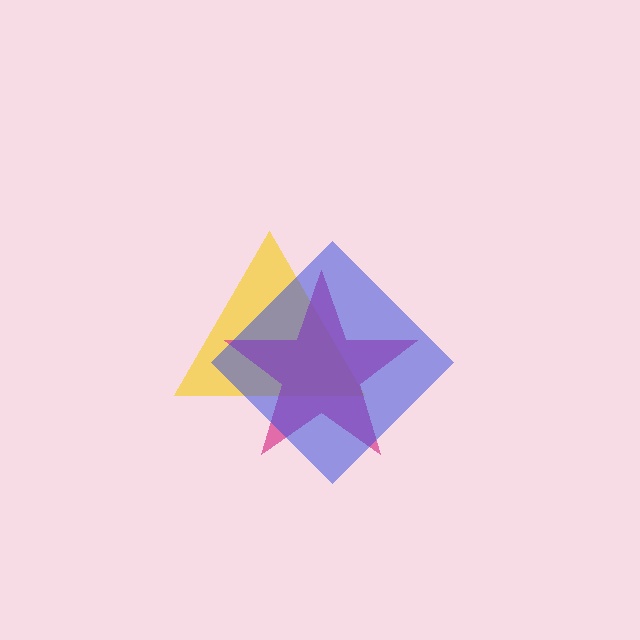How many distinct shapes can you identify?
There are 3 distinct shapes: a yellow triangle, a magenta star, a blue diamond.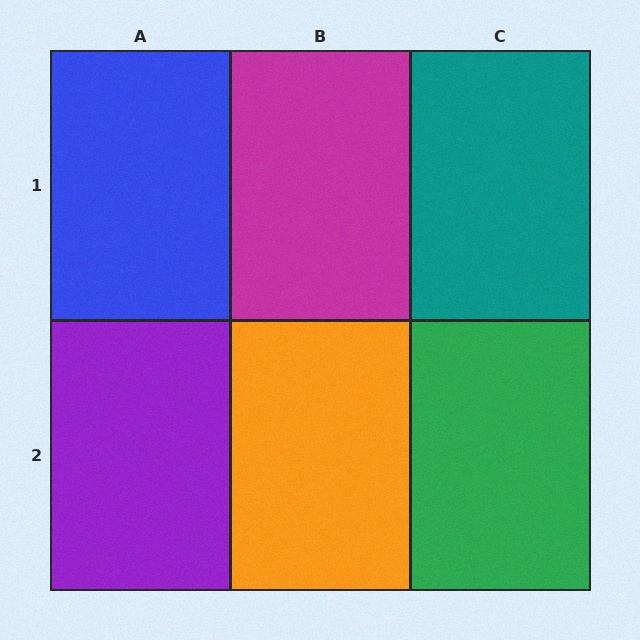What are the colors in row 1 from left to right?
Blue, magenta, teal.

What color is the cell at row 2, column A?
Purple.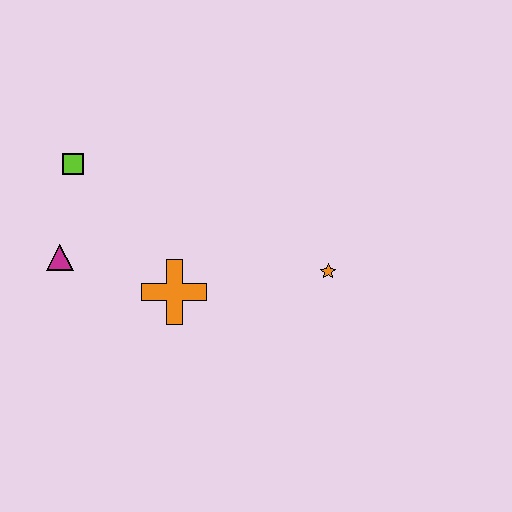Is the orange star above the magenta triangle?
No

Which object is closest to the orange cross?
The magenta triangle is closest to the orange cross.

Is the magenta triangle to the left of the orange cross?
Yes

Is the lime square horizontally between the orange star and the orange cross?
No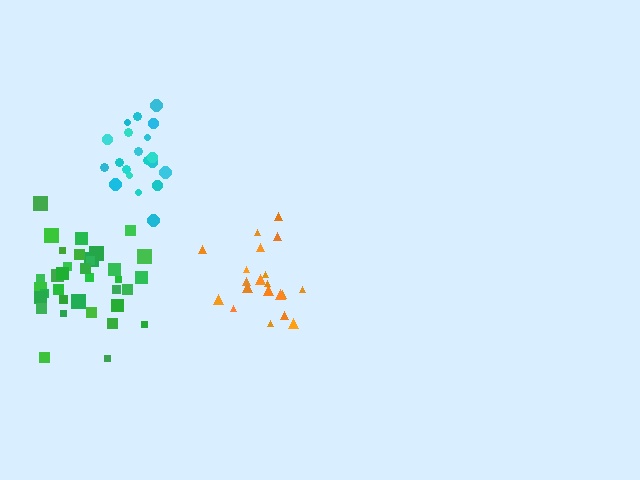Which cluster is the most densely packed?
Cyan.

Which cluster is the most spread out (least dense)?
Orange.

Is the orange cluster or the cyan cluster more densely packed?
Cyan.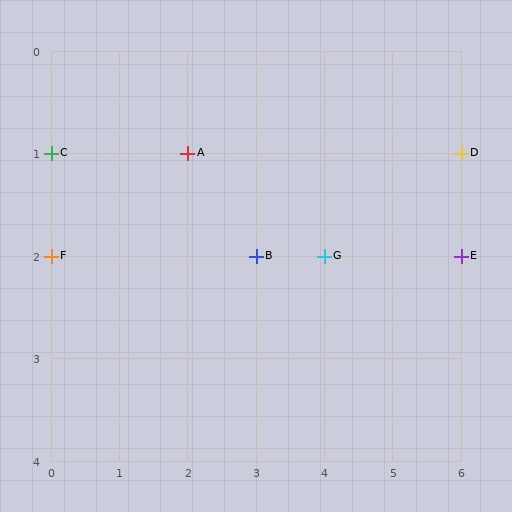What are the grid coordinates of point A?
Point A is at grid coordinates (2, 1).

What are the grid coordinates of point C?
Point C is at grid coordinates (0, 1).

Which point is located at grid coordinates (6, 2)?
Point E is at (6, 2).